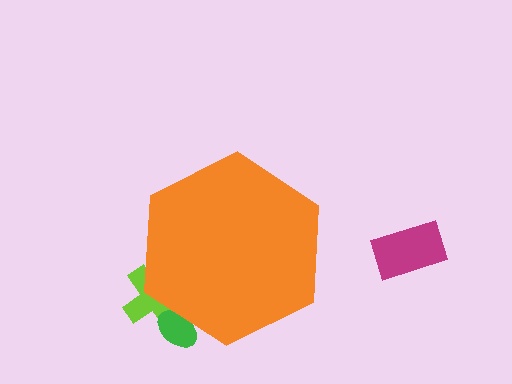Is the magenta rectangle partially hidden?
No, the magenta rectangle is fully visible.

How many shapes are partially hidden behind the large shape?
2 shapes are partially hidden.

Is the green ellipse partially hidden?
Yes, the green ellipse is partially hidden behind the orange hexagon.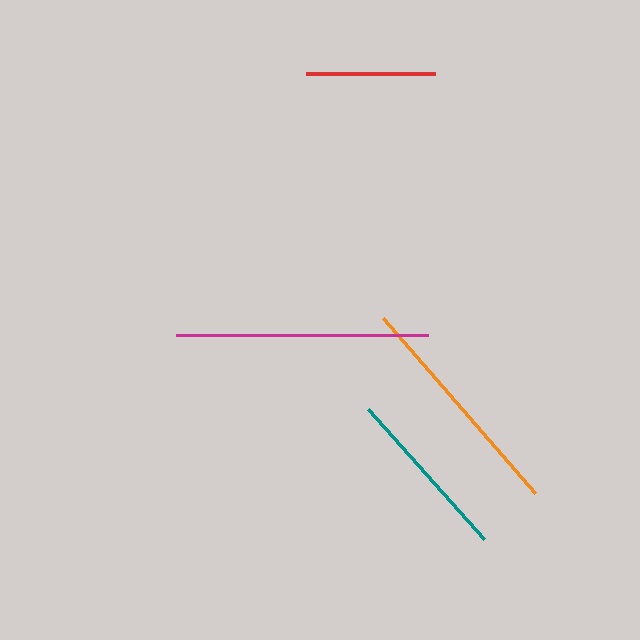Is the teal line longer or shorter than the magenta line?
The magenta line is longer than the teal line.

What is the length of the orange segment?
The orange segment is approximately 232 pixels long.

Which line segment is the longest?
The magenta line is the longest at approximately 252 pixels.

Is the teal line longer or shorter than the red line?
The teal line is longer than the red line.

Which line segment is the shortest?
The red line is the shortest at approximately 129 pixels.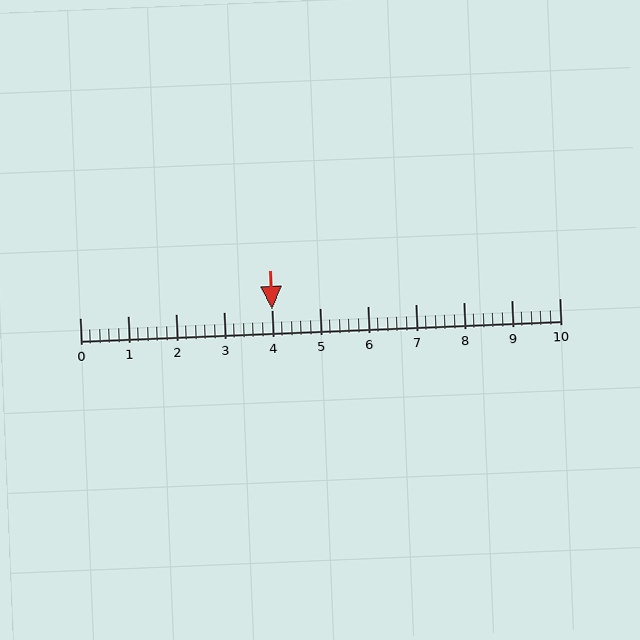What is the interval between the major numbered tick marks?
The major tick marks are spaced 1 units apart.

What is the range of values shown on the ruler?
The ruler shows values from 0 to 10.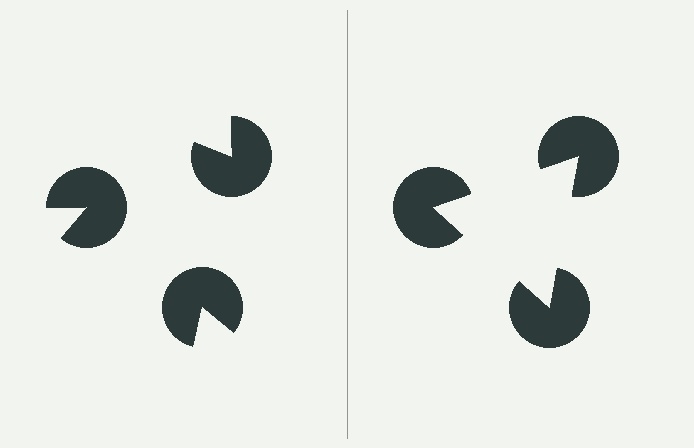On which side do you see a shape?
An illusory triangle appears on the right side. On the left side the wedge cuts are rotated, so no coherent shape forms.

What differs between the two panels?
The pac-man discs are positioned identically on both sides; only the wedge orientations differ. On the right they align to a triangle; on the left they are misaligned.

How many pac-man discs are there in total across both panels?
6 — 3 on each side.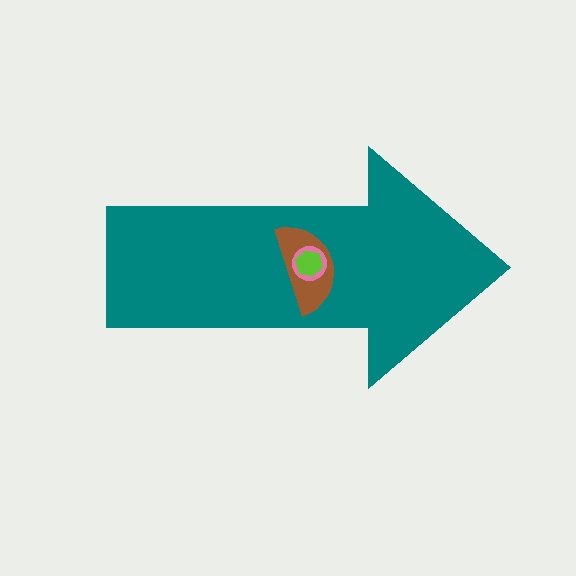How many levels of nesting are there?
4.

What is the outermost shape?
The teal arrow.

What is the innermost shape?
The lime hexagon.